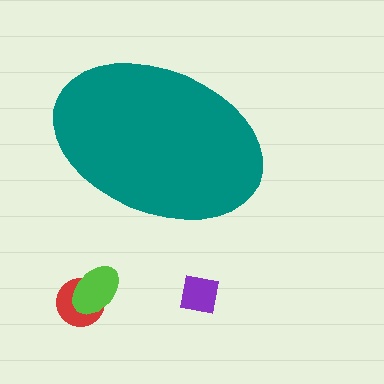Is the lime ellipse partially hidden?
No, the lime ellipse is fully visible.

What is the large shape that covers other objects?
A teal ellipse.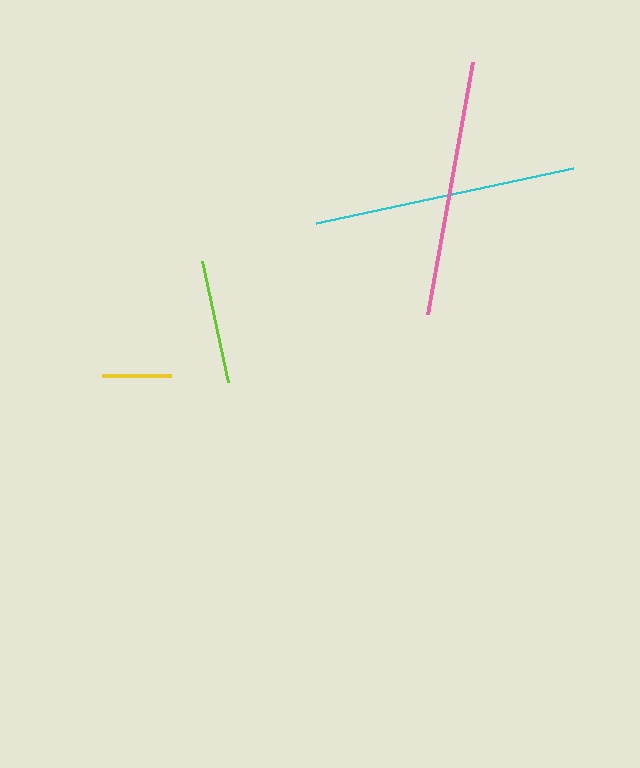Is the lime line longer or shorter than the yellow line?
The lime line is longer than the yellow line.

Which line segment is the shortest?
The yellow line is the shortest at approximately 69 pixels.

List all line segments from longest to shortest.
From longest to shortest: cyan, pink, lime, yellow.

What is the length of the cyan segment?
The cyan segment is approximately 263 pixels long.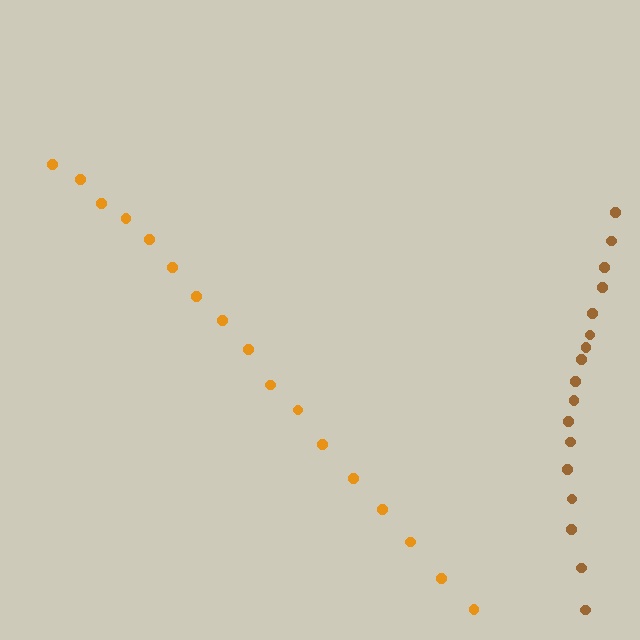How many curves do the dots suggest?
There are 2 distinct paths.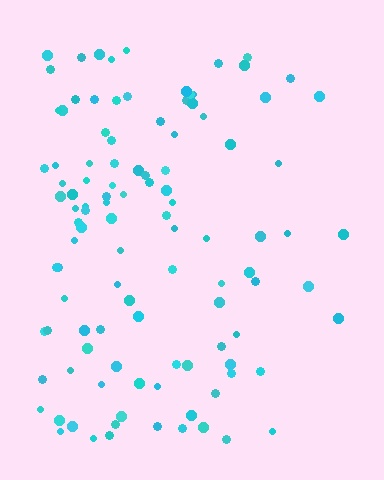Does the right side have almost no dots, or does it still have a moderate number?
Still a moderate number, just noticeably fewer than the left.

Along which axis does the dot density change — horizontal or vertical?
Horizontal.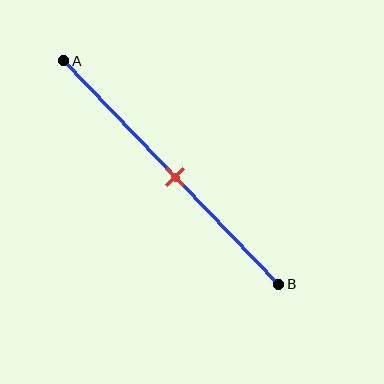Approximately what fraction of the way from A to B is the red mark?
The red mark is approximately 50% of the way from A to B.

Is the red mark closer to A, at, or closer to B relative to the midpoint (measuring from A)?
The red mark is approximately at the midpoint of segment AB.